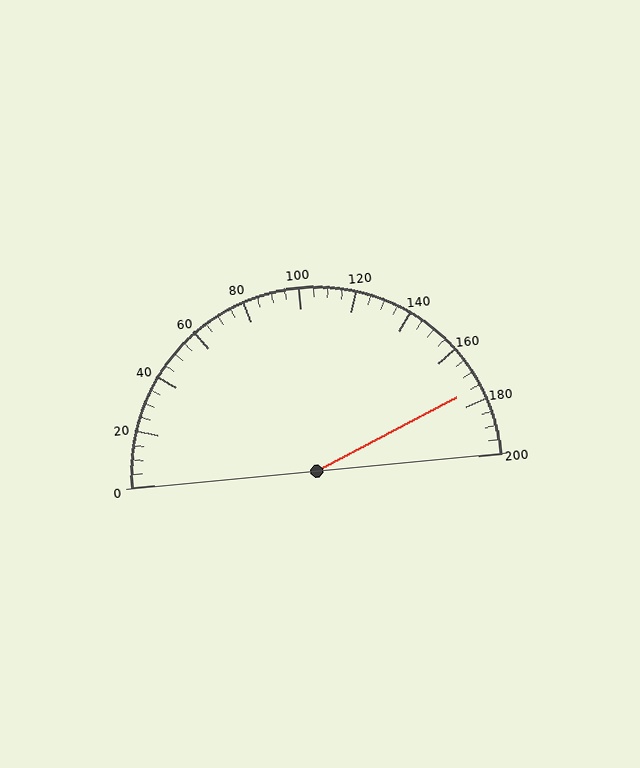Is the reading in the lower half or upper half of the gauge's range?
The reading is in the upper half of the range (0 to 200).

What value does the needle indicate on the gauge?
The needle indicates approximately 175.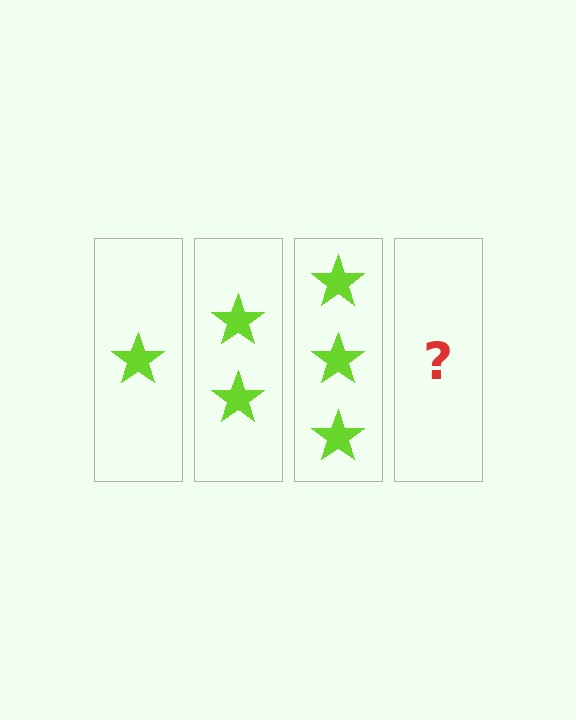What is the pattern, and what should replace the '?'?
The pattern is that each step adds one more star. The '?' should be 4 stars.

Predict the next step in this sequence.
The next step is 4 stars.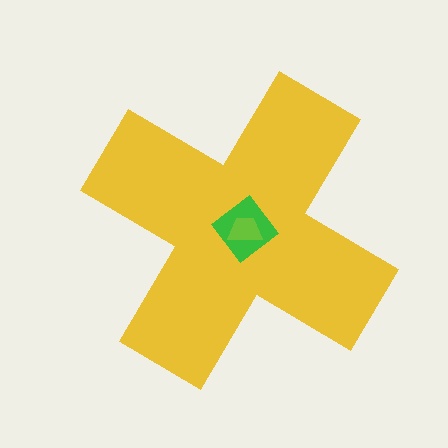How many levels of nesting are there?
3.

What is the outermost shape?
The yellow cross.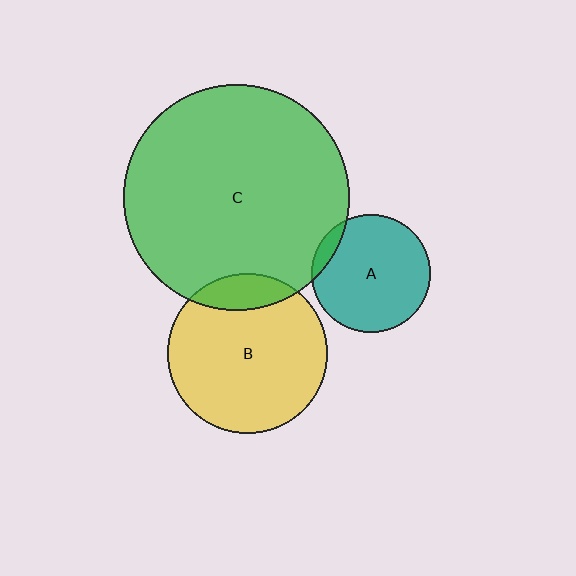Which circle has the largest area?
Circle C (green).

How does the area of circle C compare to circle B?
Approximately 2.0 times.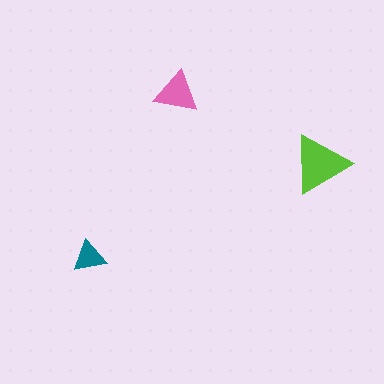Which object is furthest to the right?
The lime triangle is rightmost.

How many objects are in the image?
There are 3 objects in the image.